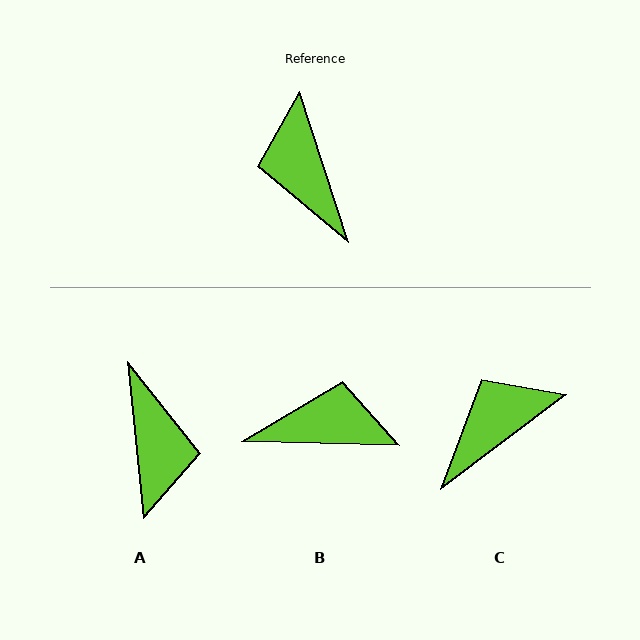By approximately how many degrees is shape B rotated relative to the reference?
Approximately 110 degrees clockwise.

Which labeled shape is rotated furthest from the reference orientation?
A, about 168 degrees away.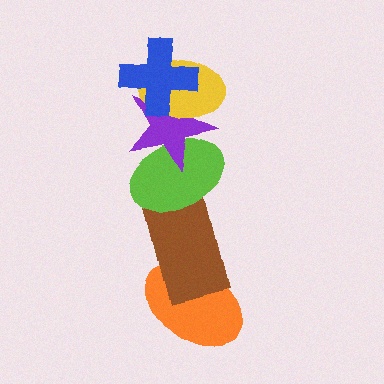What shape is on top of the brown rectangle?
The lime ellipse is on top of the brown rectangle.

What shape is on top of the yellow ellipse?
The blue cross is on top of the yellow ellipse.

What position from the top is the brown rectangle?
The brown rectangle is 5th from the top.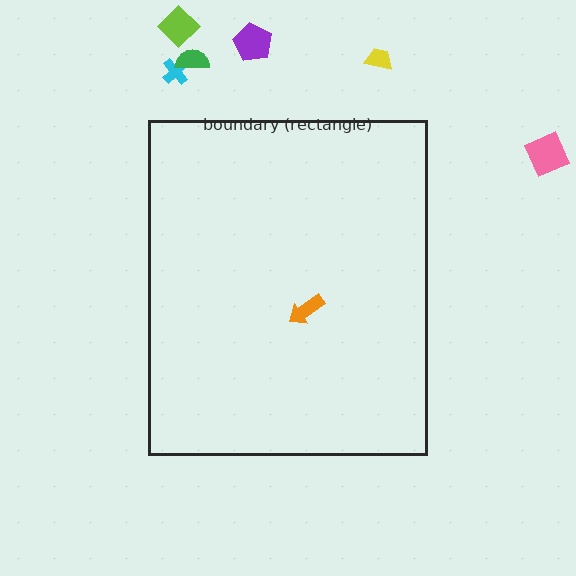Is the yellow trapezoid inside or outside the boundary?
Outside.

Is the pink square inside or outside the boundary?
Outside.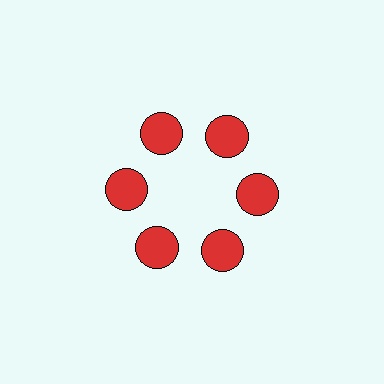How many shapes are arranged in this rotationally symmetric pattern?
There are 6 shapes, arranged in 6 groups of 1.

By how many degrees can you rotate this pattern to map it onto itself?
The pattern maps onto itself every 60 degrees of rotation.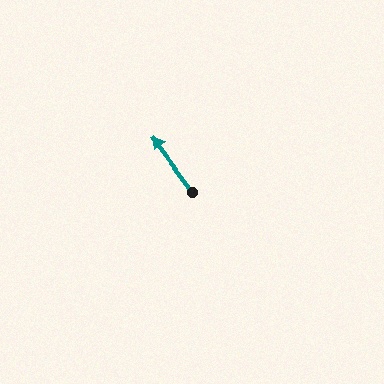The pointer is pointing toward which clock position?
Roughly 11 o'clock.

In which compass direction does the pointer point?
Northwest.